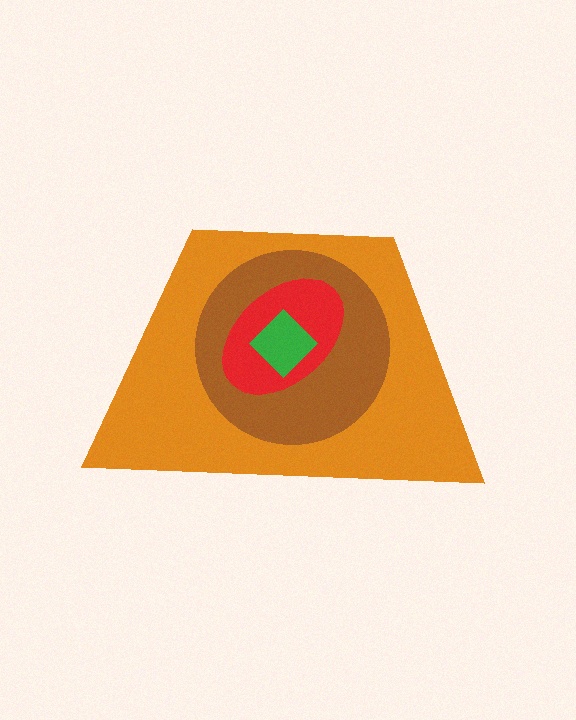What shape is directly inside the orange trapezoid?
The brown circle.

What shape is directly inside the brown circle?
The red ellipse.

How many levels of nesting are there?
4.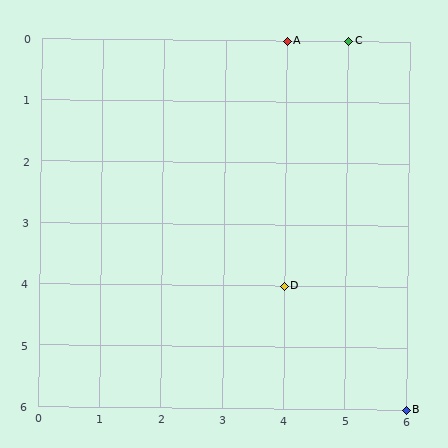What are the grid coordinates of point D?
Point D is at grid coordinates (4, 4).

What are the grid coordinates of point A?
Point A is at grid coordinates (4, 0).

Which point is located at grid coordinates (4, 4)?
Point D is at (4, 4).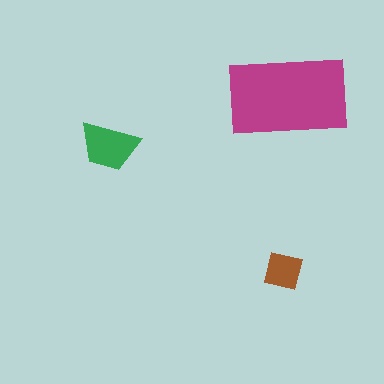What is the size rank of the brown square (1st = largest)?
3rd.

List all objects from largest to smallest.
The magenta rectangle, the green trapezoid, the brown square.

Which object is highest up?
The magenta rectangle is topmost.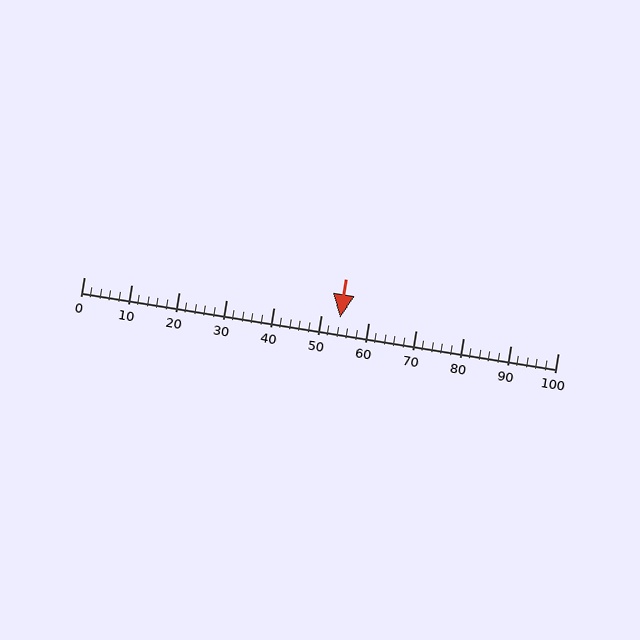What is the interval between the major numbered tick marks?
The major tick marks are spaced 10 units apart.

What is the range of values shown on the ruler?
The ruler shows values from 0 to 100.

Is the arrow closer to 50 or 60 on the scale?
The arrow is closer to 50.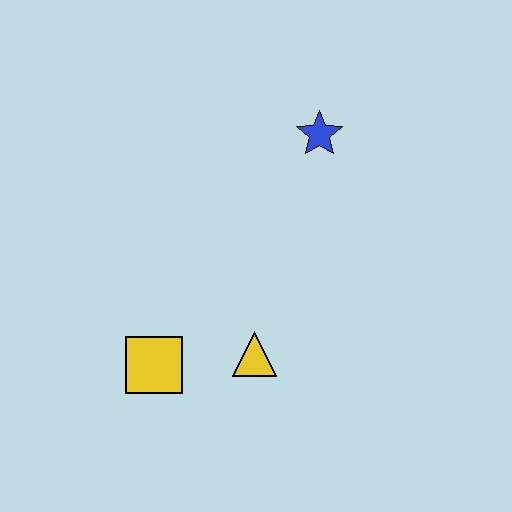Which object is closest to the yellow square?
The yellow triangle is closest to the yellow square.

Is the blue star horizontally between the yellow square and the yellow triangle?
No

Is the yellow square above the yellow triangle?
No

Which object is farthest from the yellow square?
The blue star is farthest from the yellow square.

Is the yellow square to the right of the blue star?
No